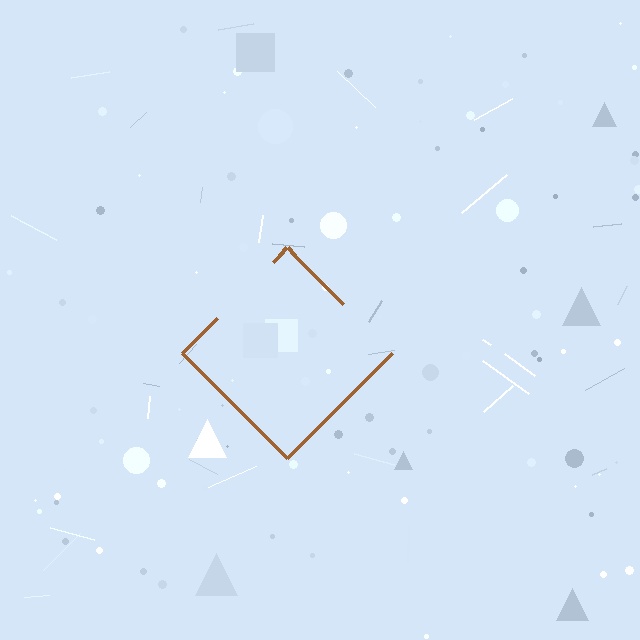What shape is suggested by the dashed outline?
The dashed outline suggests a diamond.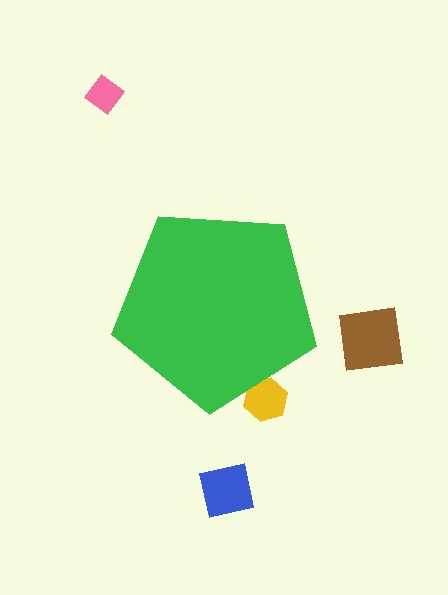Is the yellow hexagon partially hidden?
Yes, the yellow hexagon is partially hidden behind the green pentagon.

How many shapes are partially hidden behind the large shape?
1 shape is partially hidden.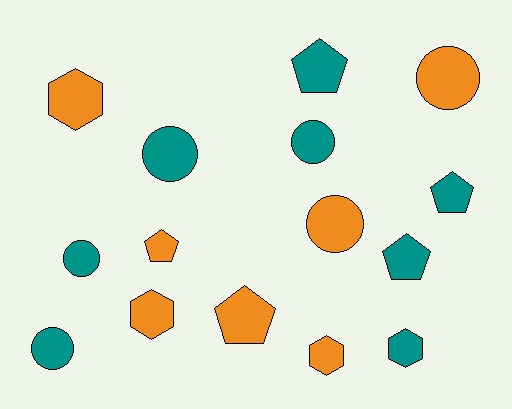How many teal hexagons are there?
There is 1 teal hexagon.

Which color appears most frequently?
Teal, with 8 objects.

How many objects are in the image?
There are 15 objects.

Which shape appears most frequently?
Circle, with 6 objects.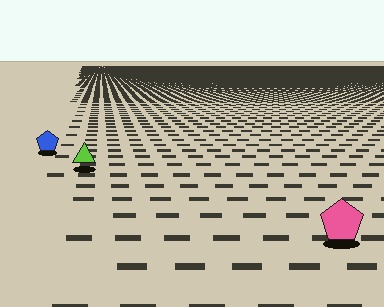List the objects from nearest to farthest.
From nearest to farthest: the pink pentagon, the lime triangle, the blue pentagon.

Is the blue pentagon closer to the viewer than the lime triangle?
No. The lime triangle is closer — you can tell from the texture gradient: the ground texture is coarser near it.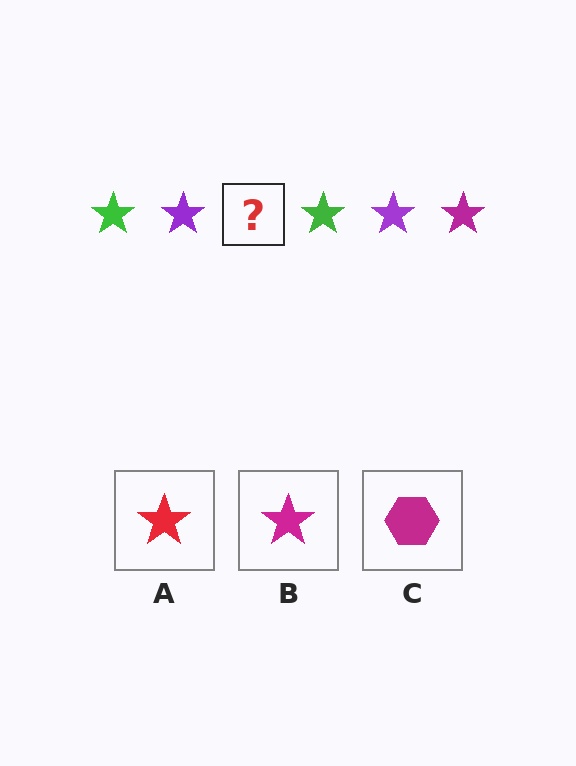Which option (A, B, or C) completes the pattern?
B.